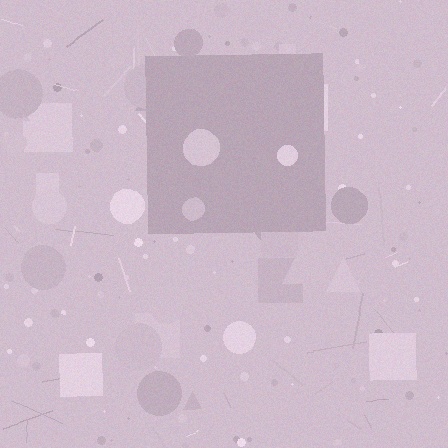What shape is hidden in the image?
A square is hidden in the image.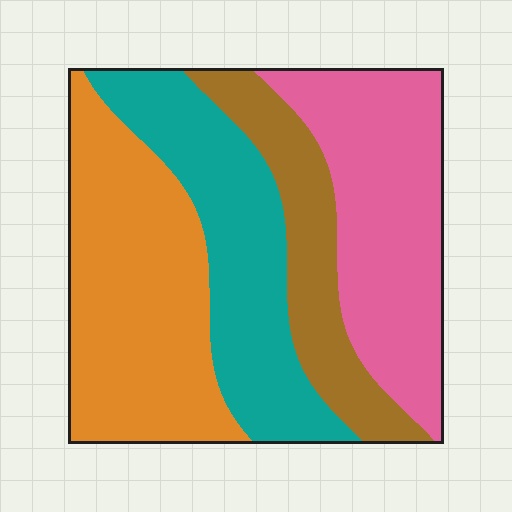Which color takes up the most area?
Orange, at roughly 30%.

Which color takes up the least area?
Brown, at roughly 15%.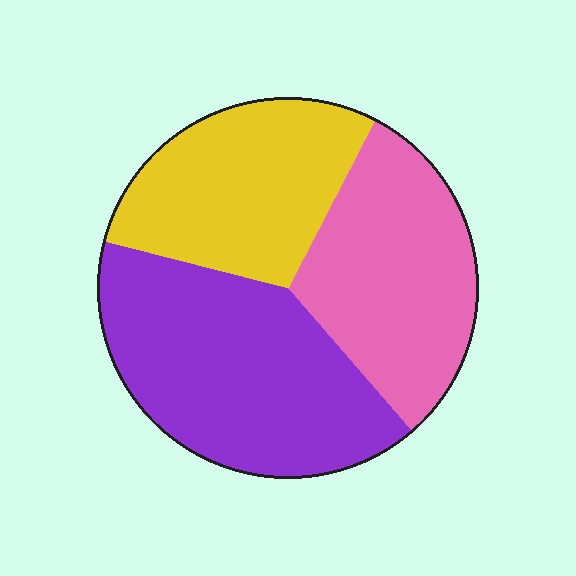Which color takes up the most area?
Purple, at roughly 40%.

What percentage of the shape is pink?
Pink takes up about one third (1/3) of the shape.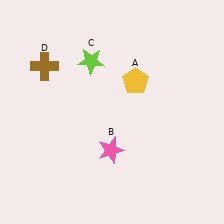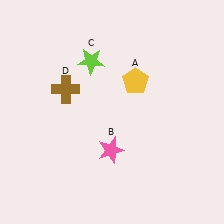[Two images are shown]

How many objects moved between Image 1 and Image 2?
1 object moved between the two images.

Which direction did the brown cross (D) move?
The brown cross (D) moved down.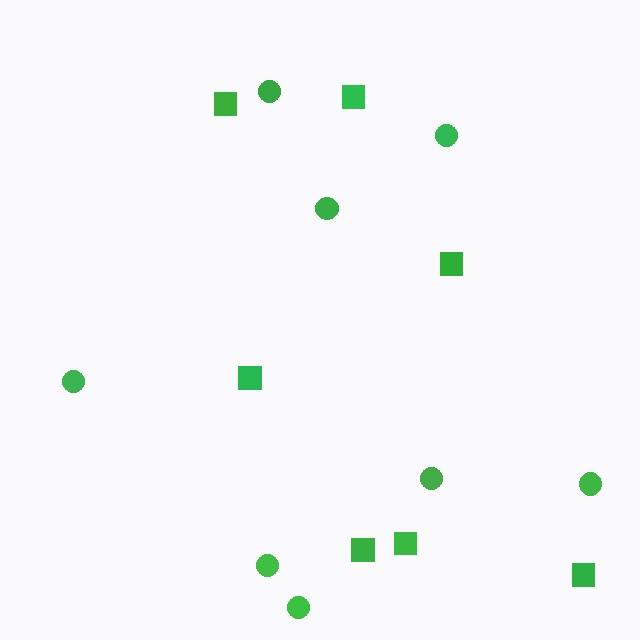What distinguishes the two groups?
There are 2 groups: one group of squares (7) and one group of circles (8).